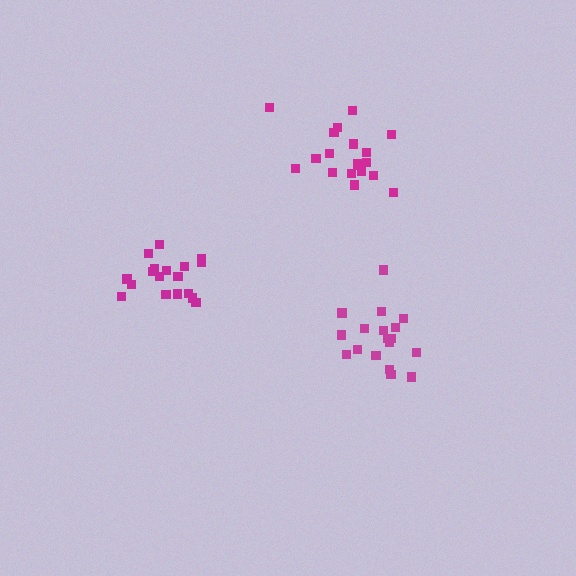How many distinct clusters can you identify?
There are 3 distinct clusters.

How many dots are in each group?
Group 1: 18 dots, Group 2: 18 dots, Group 3: 19 dots (55 total).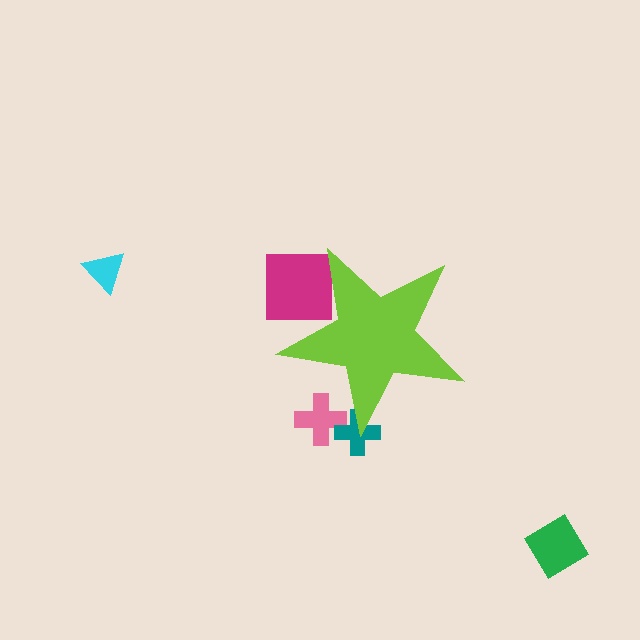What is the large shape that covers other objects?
A lime star.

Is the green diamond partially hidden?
No, the green diamond is fully visible.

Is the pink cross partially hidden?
Yes, the pink cross is partially hidden behind the lime star.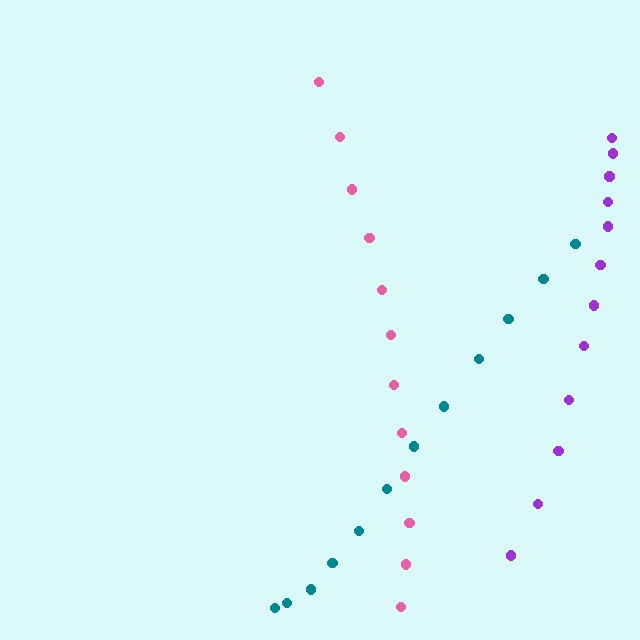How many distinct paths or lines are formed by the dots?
There are 3 distinct paths.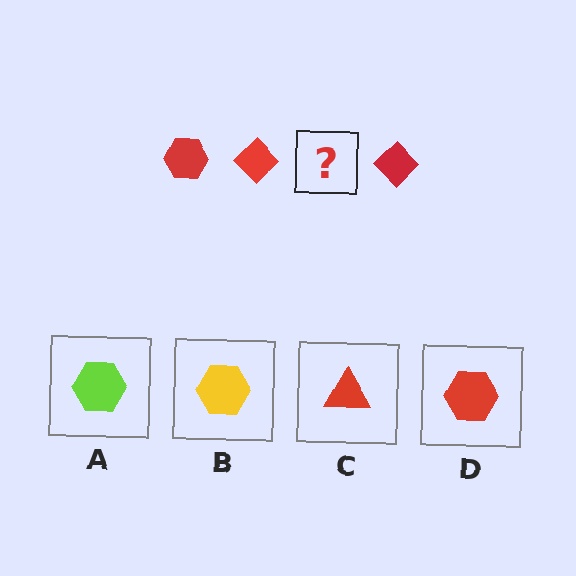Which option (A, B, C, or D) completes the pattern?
D.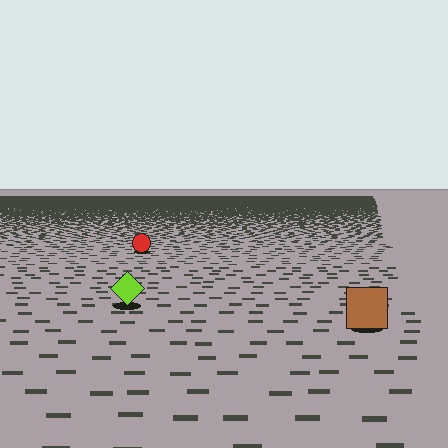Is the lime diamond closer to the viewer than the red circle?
Yes. The lime diamond is closer — you can tell from the texture gradient: the ground texture is coarser near it.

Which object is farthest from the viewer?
The red circle is farthest from the viewer. It appears smaller and the ground texture around it is denser.